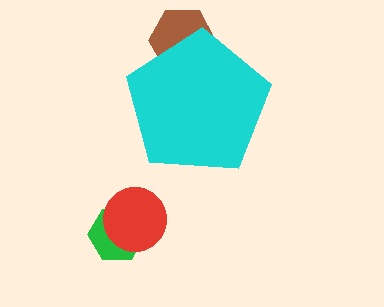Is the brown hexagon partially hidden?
Yes, the brown hexagon is partially hidden behind the cyan pentagon.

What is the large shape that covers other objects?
A cyan pentagon.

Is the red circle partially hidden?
No, the red circle is fully visible.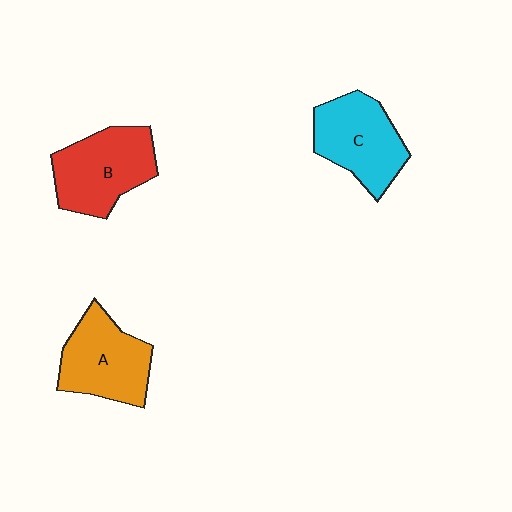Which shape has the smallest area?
Shape A (orange).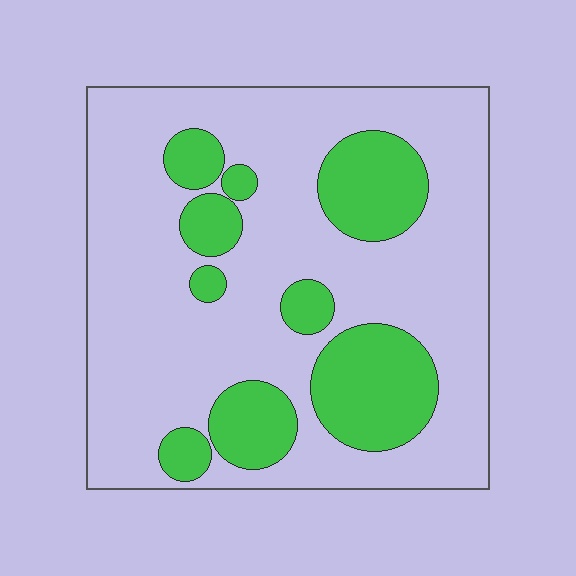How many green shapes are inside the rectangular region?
9.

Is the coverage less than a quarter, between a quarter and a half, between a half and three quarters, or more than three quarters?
Between a quarter and a half.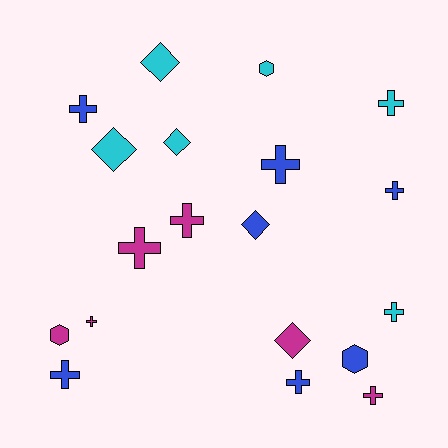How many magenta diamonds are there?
There is 1 magenta diamond.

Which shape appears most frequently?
Cross, with 11 objects.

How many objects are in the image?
There are 19 objects.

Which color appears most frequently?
Blue, with 7 objects.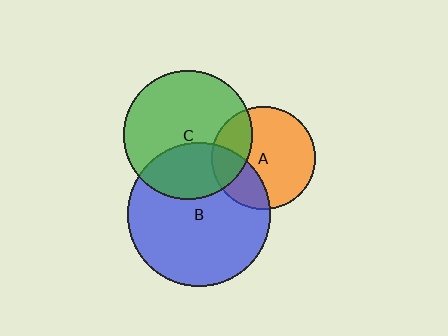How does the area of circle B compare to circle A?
Approximately 1.9 times.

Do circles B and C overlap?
Yes.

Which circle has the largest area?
Circle B (blue).